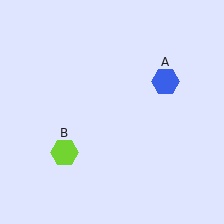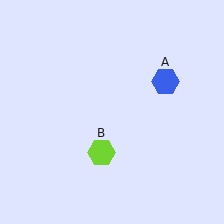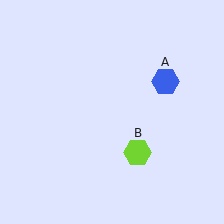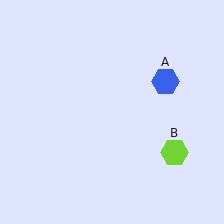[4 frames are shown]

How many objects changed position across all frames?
1 object changed position: lime hexagon (object B).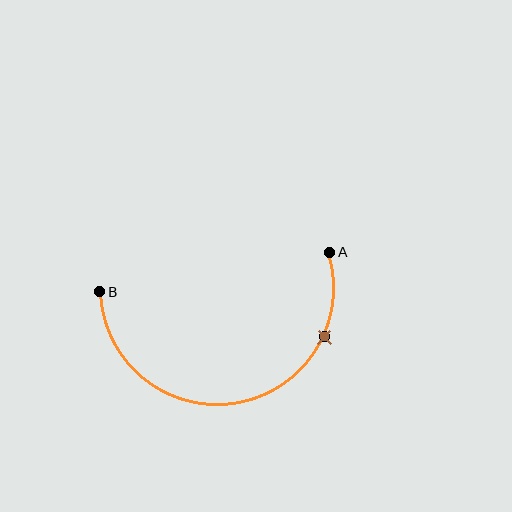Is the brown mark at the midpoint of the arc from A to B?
No. The brown mark lies on the arc but is closer to endpoint A. The arc midpoint would be at the point on the curve equidistant along the arc from both A and B.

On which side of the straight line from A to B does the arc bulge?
The arc bulges below the straight line connecting A and B.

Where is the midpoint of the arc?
The arc midpoint is the point on the curve farthest from the straight line joining A and B. It sits below that line.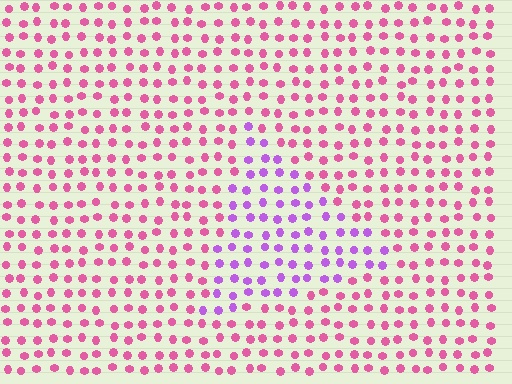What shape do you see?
I see a triangle.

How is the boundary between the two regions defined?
The boundary is defined purely by a slight shift in hue (about 46 degrees). Spacing, size, and orientation are identical on both sides.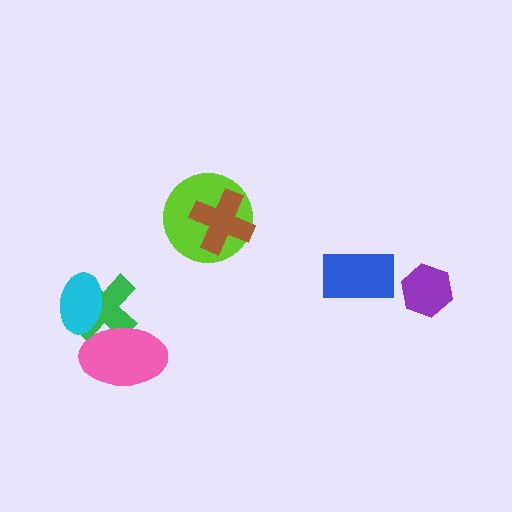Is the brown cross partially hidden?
No, no other shape covers it.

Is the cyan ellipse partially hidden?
Yes, it is partially covered by another shape.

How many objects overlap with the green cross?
2 objects overlap with the green cross.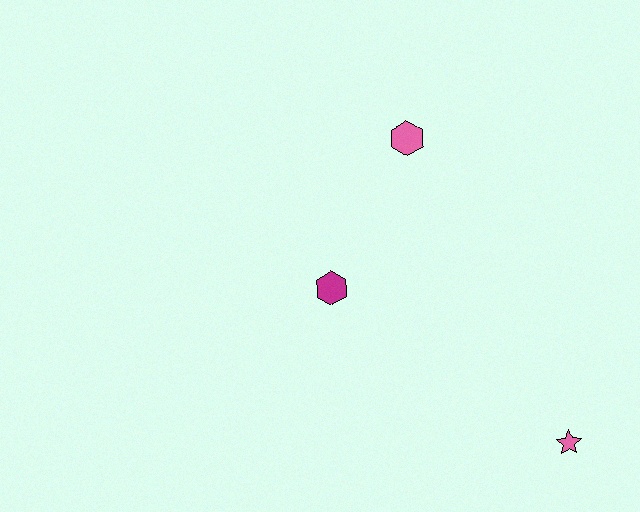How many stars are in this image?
There is 1 star.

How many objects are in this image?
There are 3 objects.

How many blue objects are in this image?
There are no blue objects.